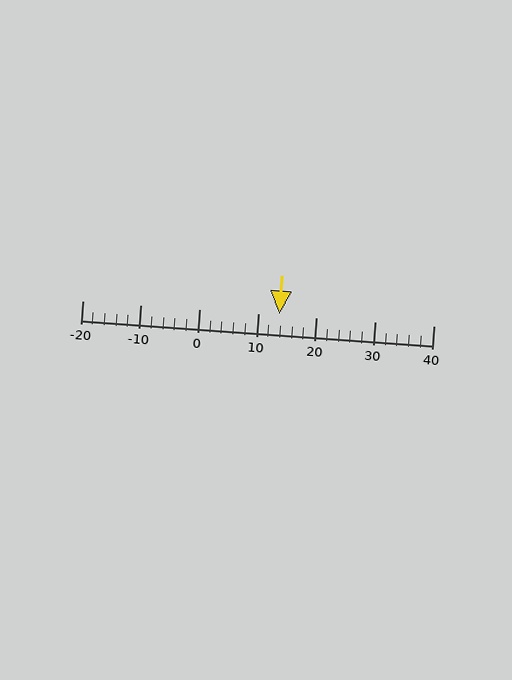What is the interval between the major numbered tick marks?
The major tick marks are spaced 10 units apart.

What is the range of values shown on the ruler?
The ruler shows values from -20 to 40.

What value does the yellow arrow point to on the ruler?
The yellow arrow points to approximately 14.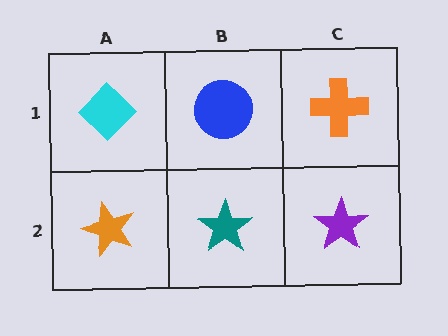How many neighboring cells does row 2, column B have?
3.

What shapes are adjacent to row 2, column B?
A blue circle (row 1, column B), an orange star (row 2, column A), a purple star (row 2, column C).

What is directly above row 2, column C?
An orange cross.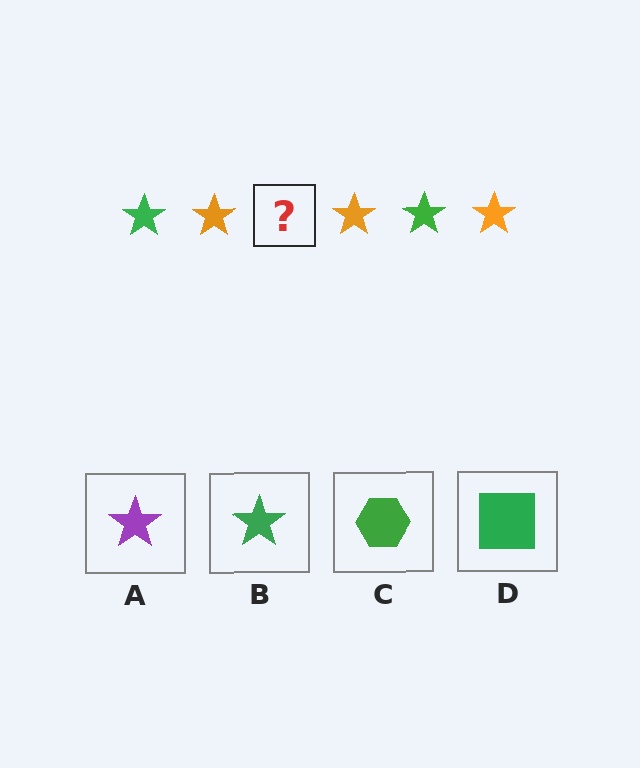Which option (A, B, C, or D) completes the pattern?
B.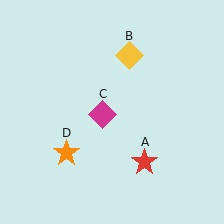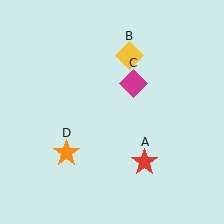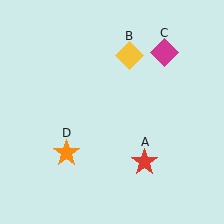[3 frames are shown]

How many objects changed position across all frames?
1 object changed position: magenta diamond (object C).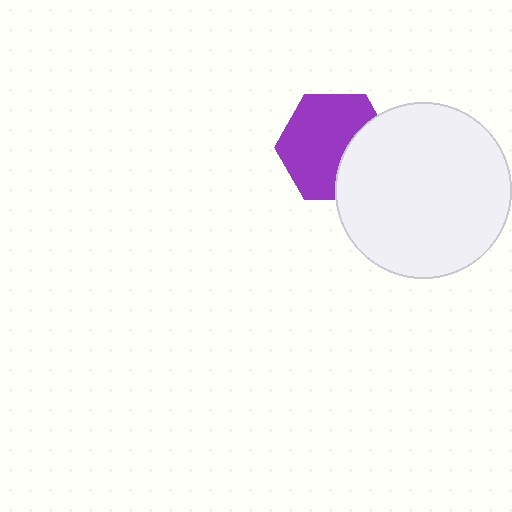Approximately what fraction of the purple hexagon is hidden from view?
Roughly 32% of the purple hexagon is hidden behind the white circle.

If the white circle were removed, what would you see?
You would see the complete purple hexagon.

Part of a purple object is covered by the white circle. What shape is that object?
It is a hexagon.